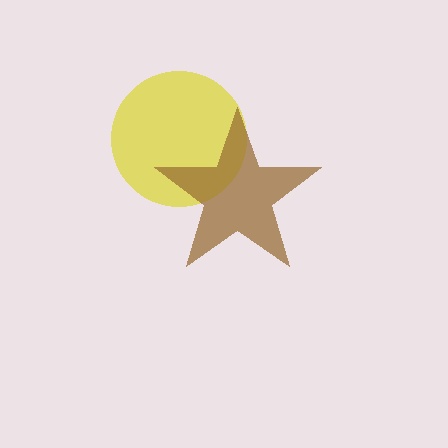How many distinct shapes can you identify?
There are 2 distinct shapes: a yellow circle, a brown star.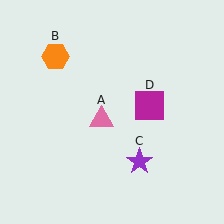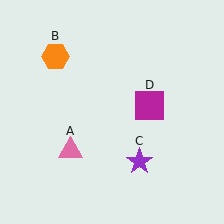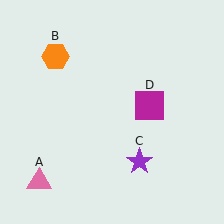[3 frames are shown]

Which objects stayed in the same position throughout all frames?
Orange hexagon (object B) and purple star (object C) and magenta square (object D) remained stationary.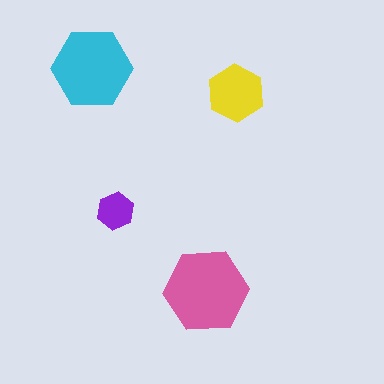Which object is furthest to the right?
The yellow hexagon is rightmost.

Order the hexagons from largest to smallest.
the pink one, the cyan one, the yellow one, the purple one.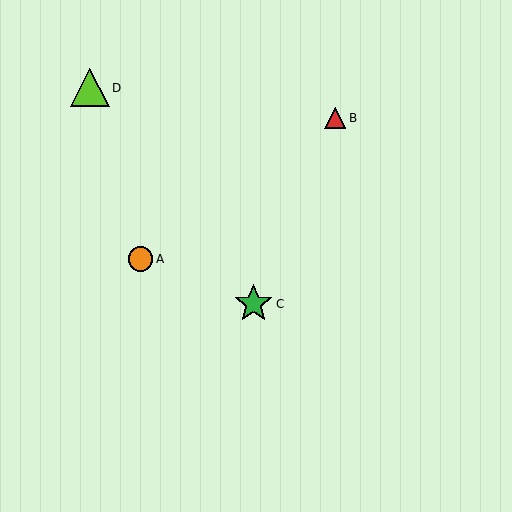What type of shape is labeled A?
Shape A is an orange circle.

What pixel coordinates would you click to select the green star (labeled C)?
Click at (253, 304) to select the green star C.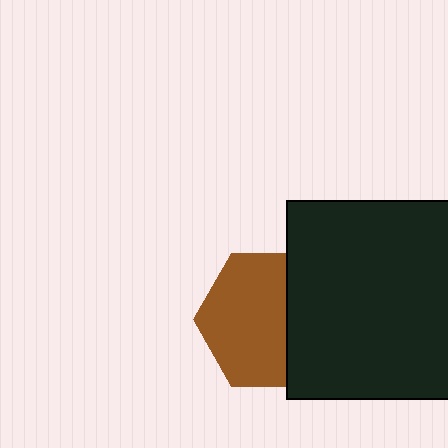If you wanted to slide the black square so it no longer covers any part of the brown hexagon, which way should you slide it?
Slide it right — that is the most direct way to separate the two shapes.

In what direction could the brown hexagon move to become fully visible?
The brown hexagon could move left. That would shift it out from behind the black square entirely.